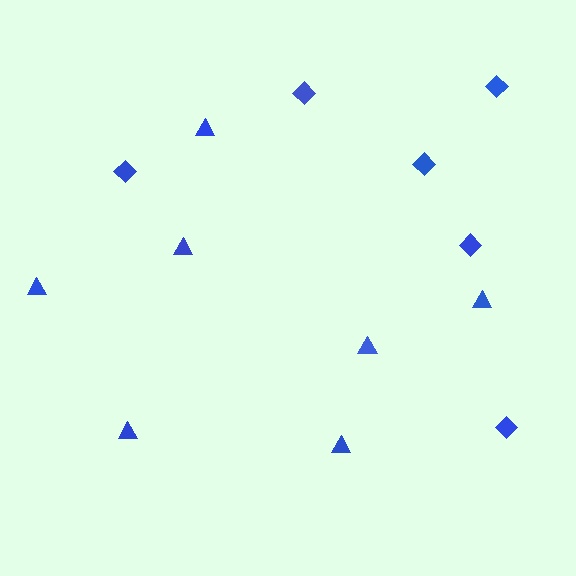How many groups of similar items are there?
There are 2 groups: one group of diamonds (6) and one group of triangles (7).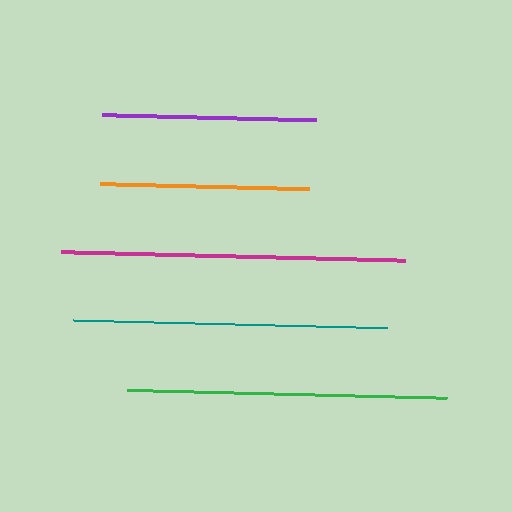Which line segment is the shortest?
The orange line is the shortest at approximately 208 pixels.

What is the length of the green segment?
The green segment is approximately 321 pixels long.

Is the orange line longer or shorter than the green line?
The green line is longer than the orange line.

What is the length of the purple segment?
The purple segment is approximately 214 pixels long.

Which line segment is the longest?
The magenta line is the longest at approximately 344 pixels.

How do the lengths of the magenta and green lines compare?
The magenta and green lines are approximately the same length.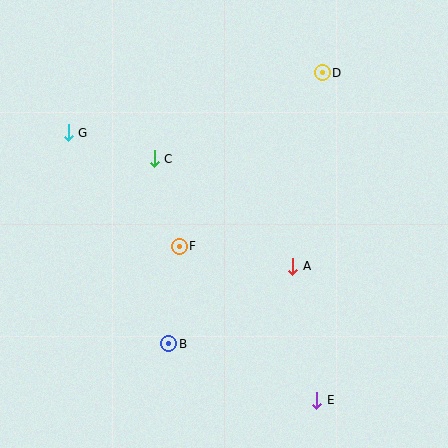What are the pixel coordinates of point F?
Point F is at (179, 246).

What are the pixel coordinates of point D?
Point D is at (322, 73).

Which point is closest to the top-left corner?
Point G is closest to the top-left corner.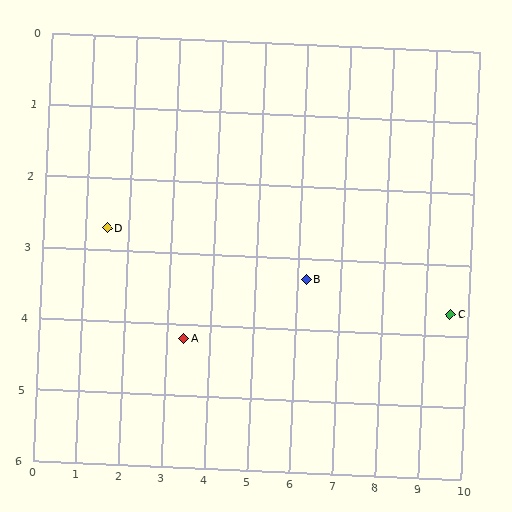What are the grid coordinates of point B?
Point B is at approximately (6.2, 3.3).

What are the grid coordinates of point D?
Point D is at approximately (1.5, 2.7).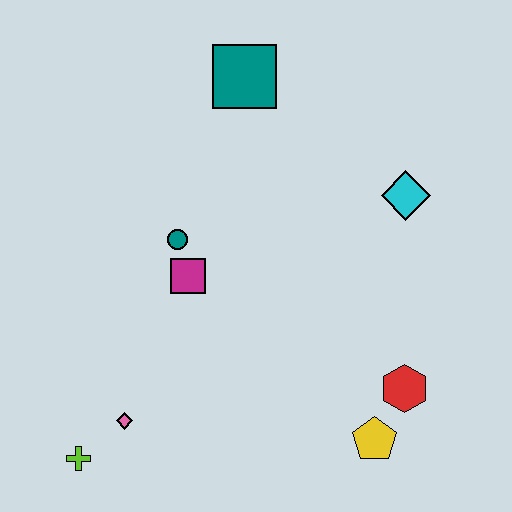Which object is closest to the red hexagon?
The yellow pentagon is closest to the red hexagon.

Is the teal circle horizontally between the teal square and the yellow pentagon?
No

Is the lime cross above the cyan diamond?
No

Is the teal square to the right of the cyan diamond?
No